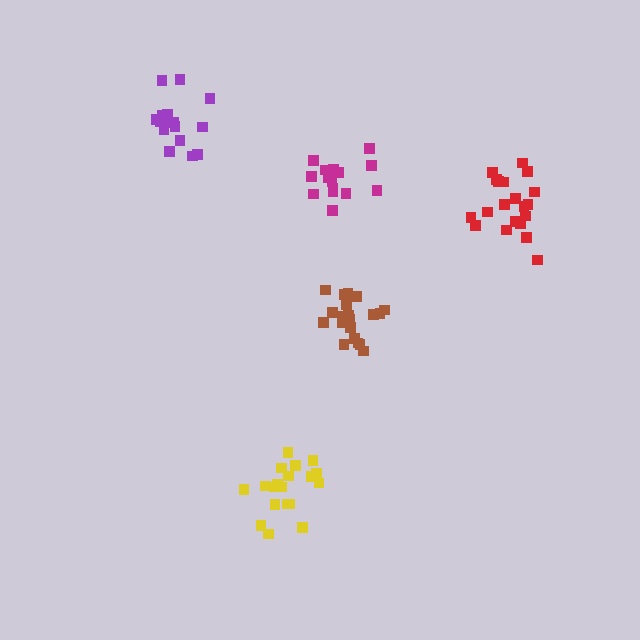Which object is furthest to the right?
The red cluster is rightmost.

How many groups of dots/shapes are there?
There are 5 groups.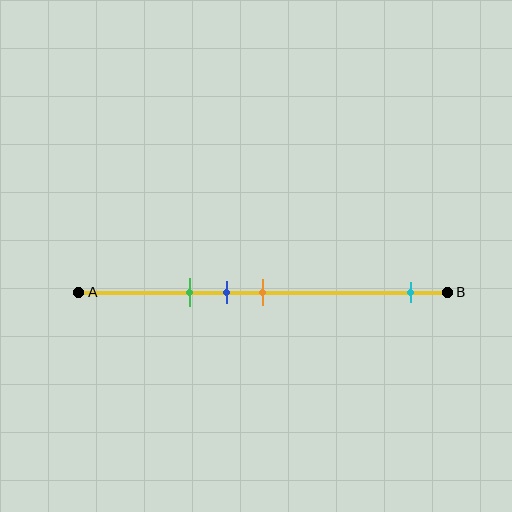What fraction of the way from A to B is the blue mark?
The blue mark is approximately 40% (0.4) of the way from A to B.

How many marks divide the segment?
There are 4 marks dividing the segment.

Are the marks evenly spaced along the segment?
No, the marks are not evenly spaced.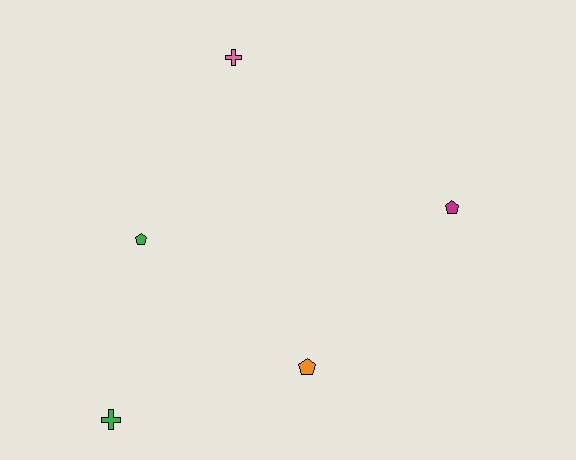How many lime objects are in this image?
There are no lime objects.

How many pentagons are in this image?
There are 3 pentagons.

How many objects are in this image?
There are 5 objects.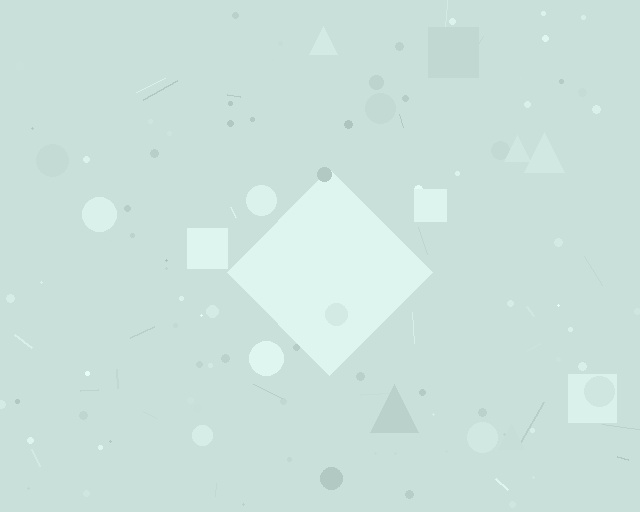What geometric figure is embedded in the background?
A diamond is embedded in the background.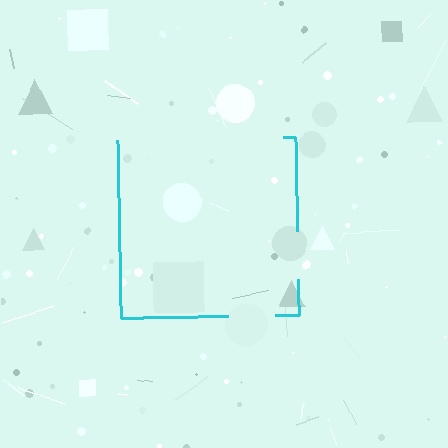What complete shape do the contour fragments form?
The contour fragments form a square.